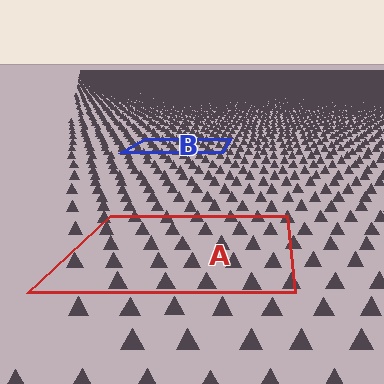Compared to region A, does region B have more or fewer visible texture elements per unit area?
Region B has more texture elements per unit area — they are packed more densely because it is farther away.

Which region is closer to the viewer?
Region A is closer. The texture elements there are larger and more spread out.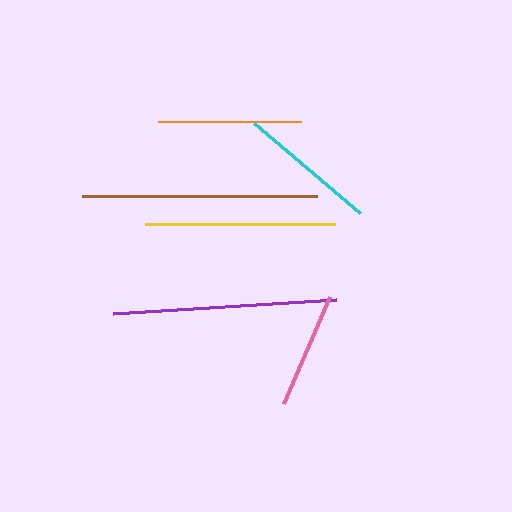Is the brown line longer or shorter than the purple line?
The brown line is longer than the purple line.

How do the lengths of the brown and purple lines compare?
The brown and purple lines are approximately the same length.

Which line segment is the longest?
The brown line is the longest at approximately 234 pixels.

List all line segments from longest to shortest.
From longest to shortest: brown, purple, yellow, orange, cyan, pink.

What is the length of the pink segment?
The pink segment is approximately 116 pixels long.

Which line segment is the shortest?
The pink line is the shortest at approximately 116 pixels.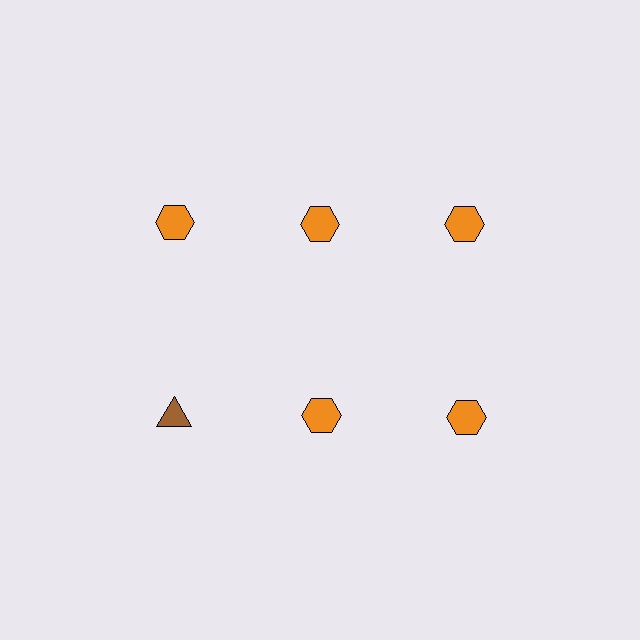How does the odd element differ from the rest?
It differs in both color (brown instead of orange) and shape (triangle instead of hexagon).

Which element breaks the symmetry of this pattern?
The brown triangle in the second row, leftmost column breaks the symmetry. All other shapes are orange hexagons.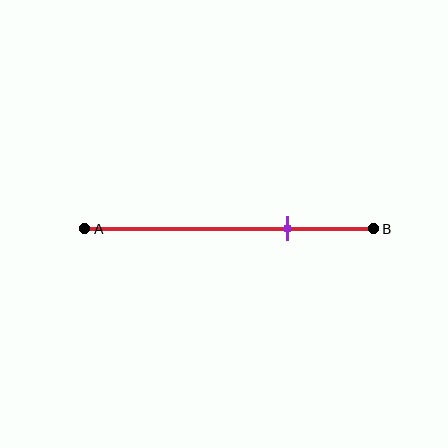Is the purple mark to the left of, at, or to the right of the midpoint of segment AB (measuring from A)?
The purple mark is to the right of the midpoint of segment AB.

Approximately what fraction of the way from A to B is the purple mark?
The purple mark is approximately 70% of the way from A to B.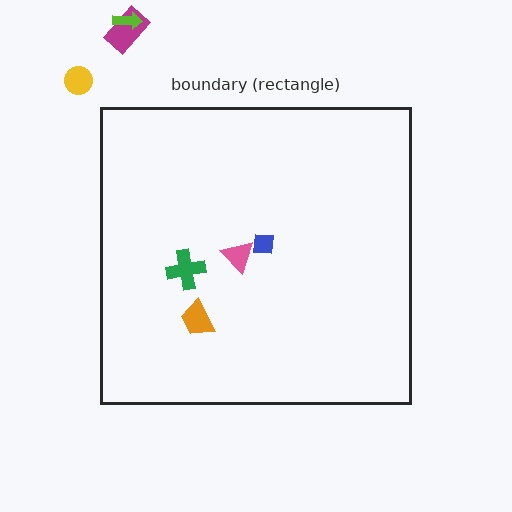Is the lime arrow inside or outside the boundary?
Outside.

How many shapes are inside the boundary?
4 inside, 3 outside.